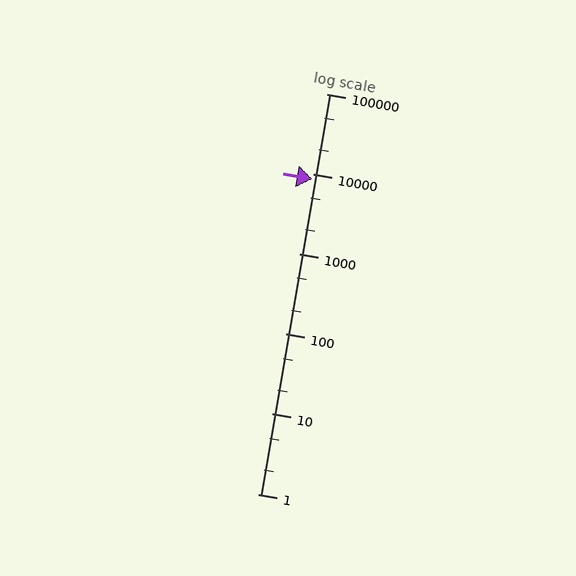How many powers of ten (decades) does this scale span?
The scale spans 5 decades, from 1 to 100000.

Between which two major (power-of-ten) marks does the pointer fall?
The pointer is between 1000 and 10000.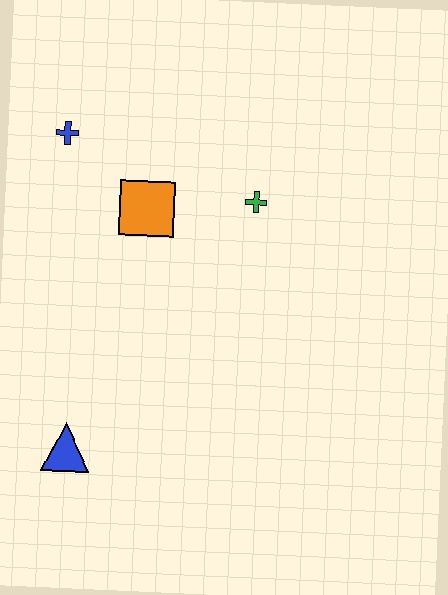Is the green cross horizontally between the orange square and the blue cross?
No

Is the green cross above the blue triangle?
Yes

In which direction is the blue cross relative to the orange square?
The blue cross is to the left of the orange square.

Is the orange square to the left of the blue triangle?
No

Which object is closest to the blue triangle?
The orange square is closest to the blue triangle.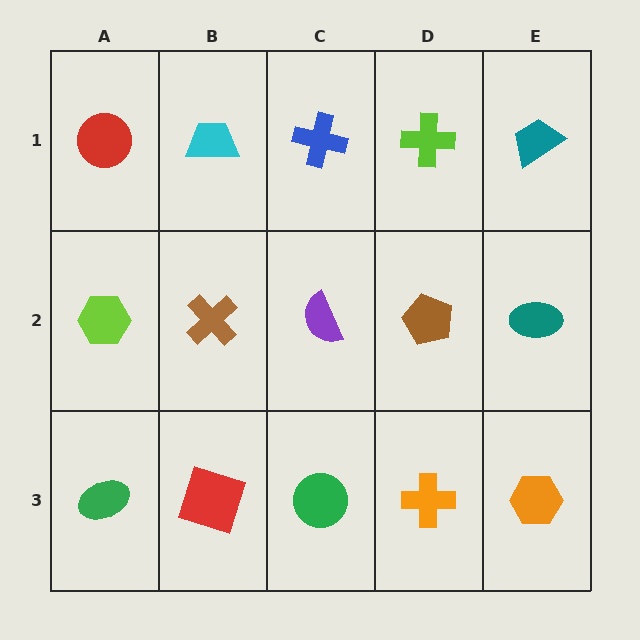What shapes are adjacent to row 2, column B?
A cyan trapezoid (row 1, column B), a red square (row 3, column B), a lime hexagon (row 2, column A), a purple semicircle (row 2, column C).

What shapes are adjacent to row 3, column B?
A brown cross (row 2, column B), a green ellipse (row 3, column A), a green circle (row 3, column C).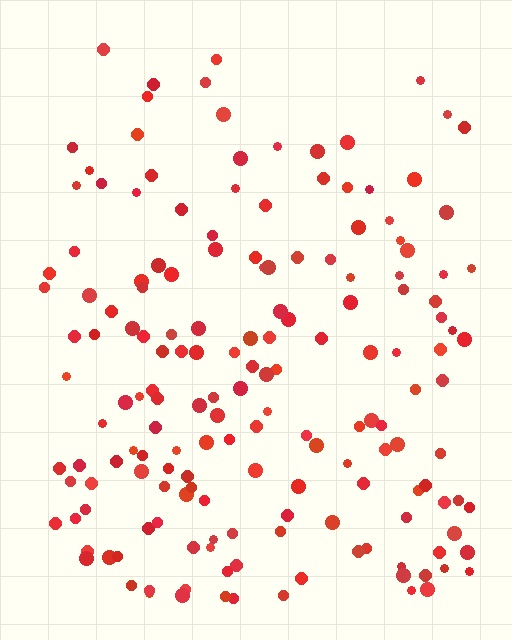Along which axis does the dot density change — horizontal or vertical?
Vertical.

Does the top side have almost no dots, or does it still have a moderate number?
Still a moderate number, just noticeably fewer than the bottom.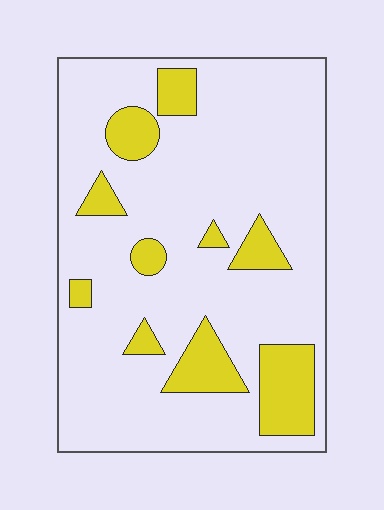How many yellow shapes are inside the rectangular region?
10.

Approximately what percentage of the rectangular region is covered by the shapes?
Approximately 20%.